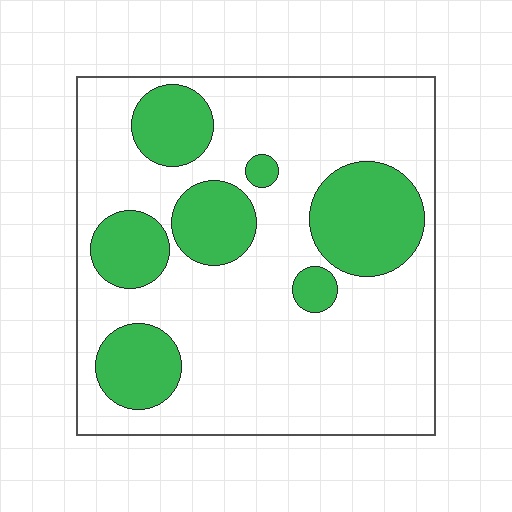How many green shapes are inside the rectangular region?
7.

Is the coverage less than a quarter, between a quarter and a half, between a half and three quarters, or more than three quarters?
Between a quarter and a half.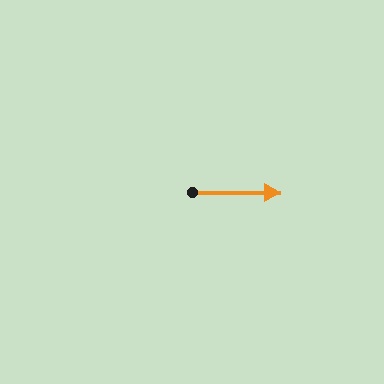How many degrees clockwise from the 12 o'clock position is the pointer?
Approximately 91 degrees.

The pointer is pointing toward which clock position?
Roughly 3 o'clock.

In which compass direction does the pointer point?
East.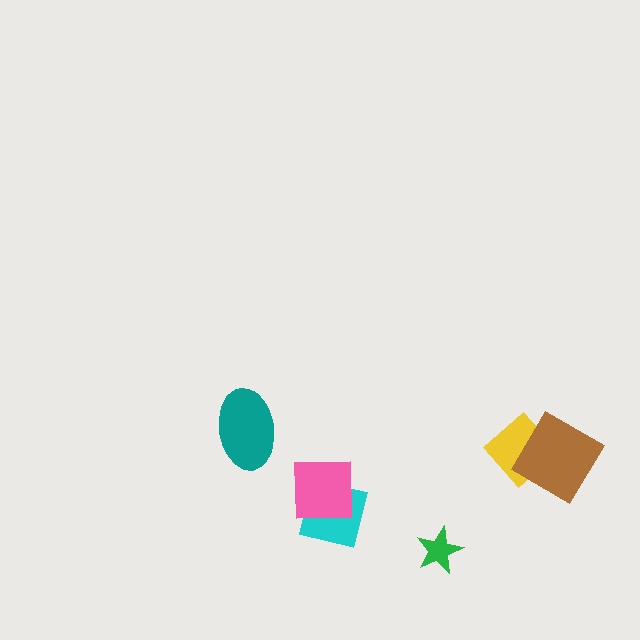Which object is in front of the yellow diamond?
The brown diamond is in front of the yellow diamond.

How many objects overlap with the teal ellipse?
0 objects overlap with the teal ellipse.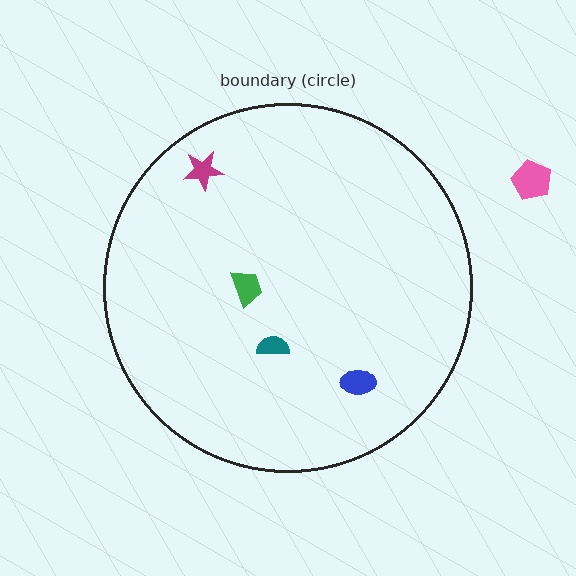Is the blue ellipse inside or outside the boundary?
Inside.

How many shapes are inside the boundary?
4 inside, 1 outside.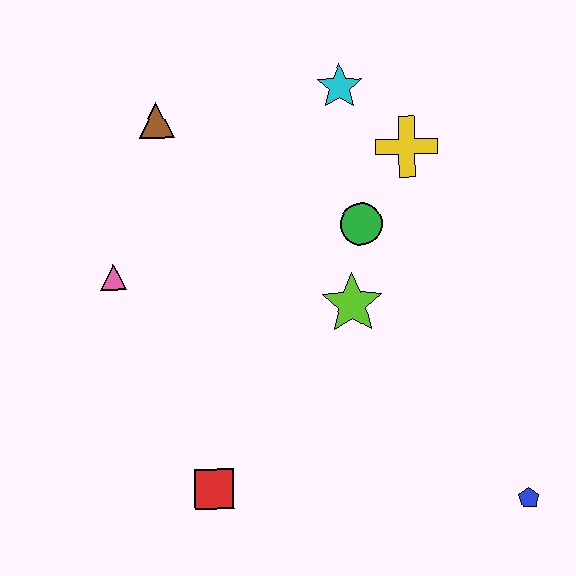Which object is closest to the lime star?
The green circle is closest to the lime star.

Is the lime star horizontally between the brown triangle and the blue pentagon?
Yes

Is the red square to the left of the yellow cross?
Yes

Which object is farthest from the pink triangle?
The blue pentagon is farthest from the pink triangle.